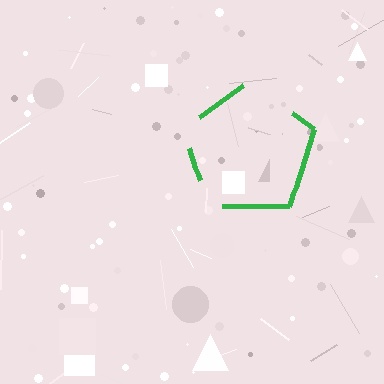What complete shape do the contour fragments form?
The contour fragments form a pentagon.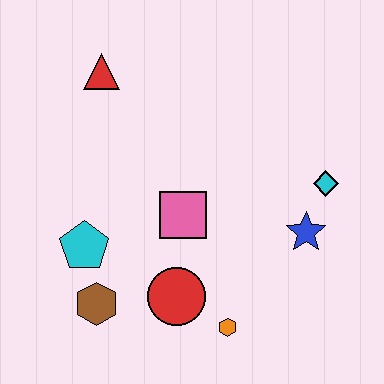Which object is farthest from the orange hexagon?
The red triangle is farthest from the orange hexagon.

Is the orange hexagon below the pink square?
Yes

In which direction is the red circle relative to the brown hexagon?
The red circle is to the right of the brown hexagon.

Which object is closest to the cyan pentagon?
The brown hexagon is closest to the cyan pentagon.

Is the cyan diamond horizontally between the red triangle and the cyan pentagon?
No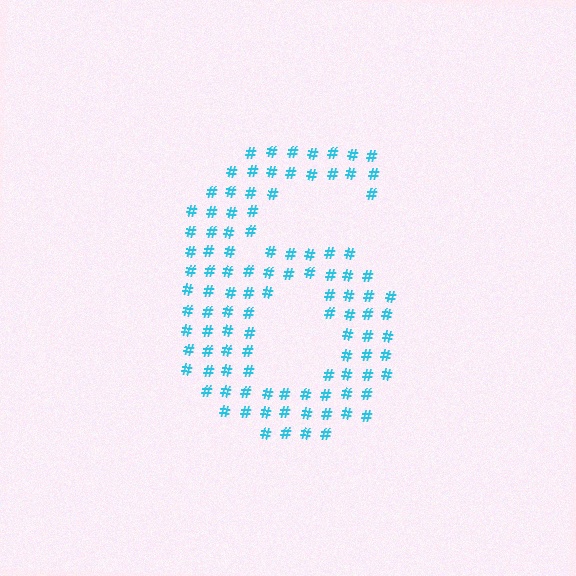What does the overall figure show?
The overall figure shows the digit 6.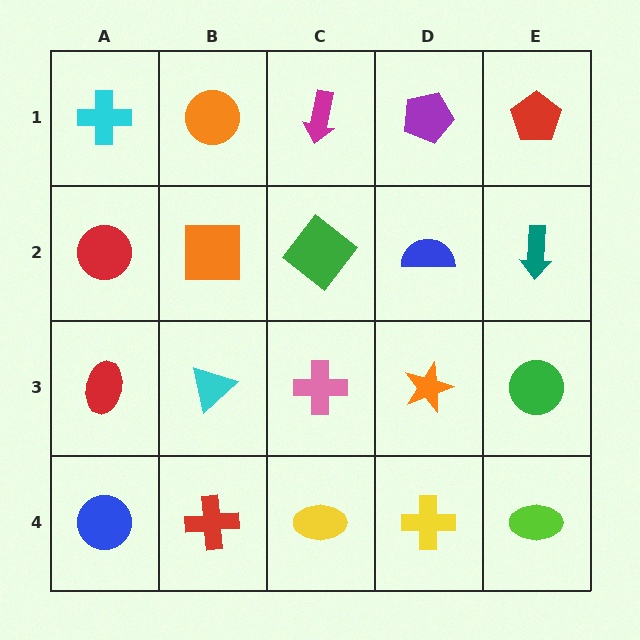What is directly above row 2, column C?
A magenta arrow.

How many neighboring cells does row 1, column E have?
2.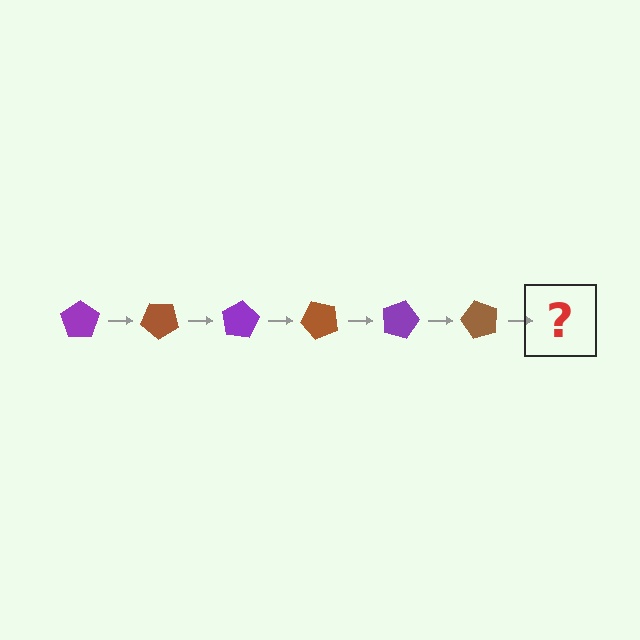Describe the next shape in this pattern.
It should be a purple pentagon, rotated 240 degrees from the start.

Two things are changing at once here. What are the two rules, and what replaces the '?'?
The two rules are that it rotates 40 degrees each step and the color cycles through purple and brown. The '?' should be a purple pentagon, rotated 240 degrees from the start.